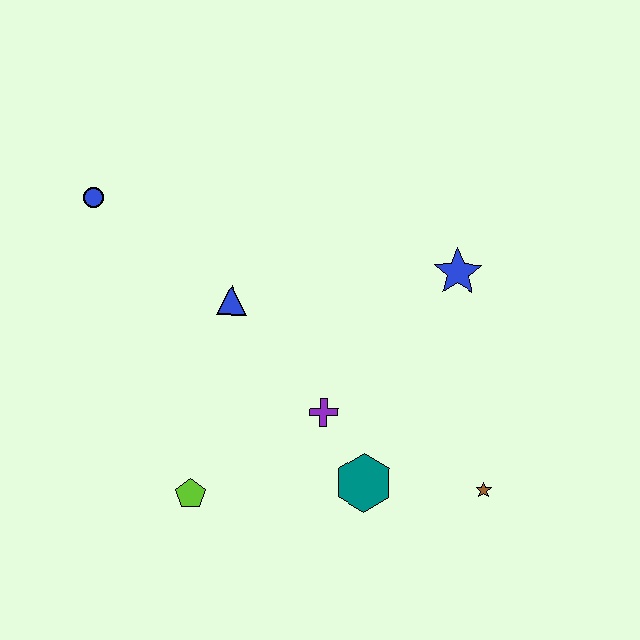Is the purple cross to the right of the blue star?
No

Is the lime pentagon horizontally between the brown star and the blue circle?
Yes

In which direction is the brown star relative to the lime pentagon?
The brown star is to the right of the lime pentagon.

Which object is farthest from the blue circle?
The brown star is farthest from the blue circle.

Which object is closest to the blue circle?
The blue triangle is closest to the blue circle.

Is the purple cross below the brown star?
No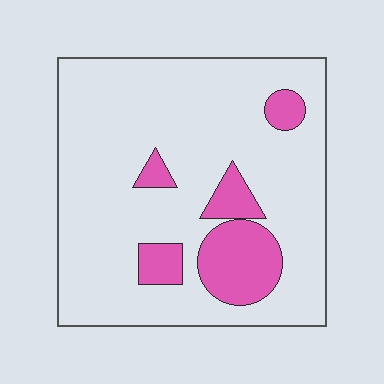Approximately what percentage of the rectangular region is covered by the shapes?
Approximately 15%.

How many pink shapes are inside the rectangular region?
5.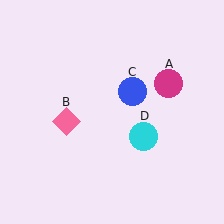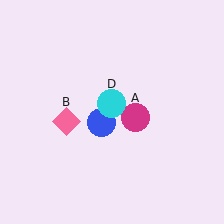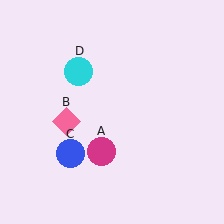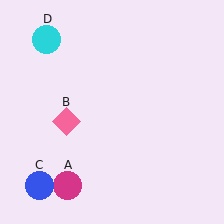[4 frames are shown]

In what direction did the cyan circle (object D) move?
The cyan circle (object D) moved up and to the left.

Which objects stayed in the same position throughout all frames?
Pink diamond (object B) remained stationary.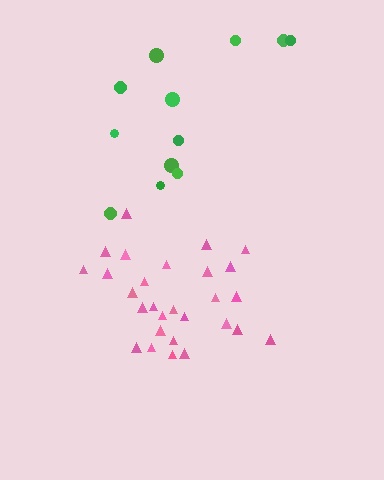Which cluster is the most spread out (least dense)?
Green.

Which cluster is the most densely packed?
Pink.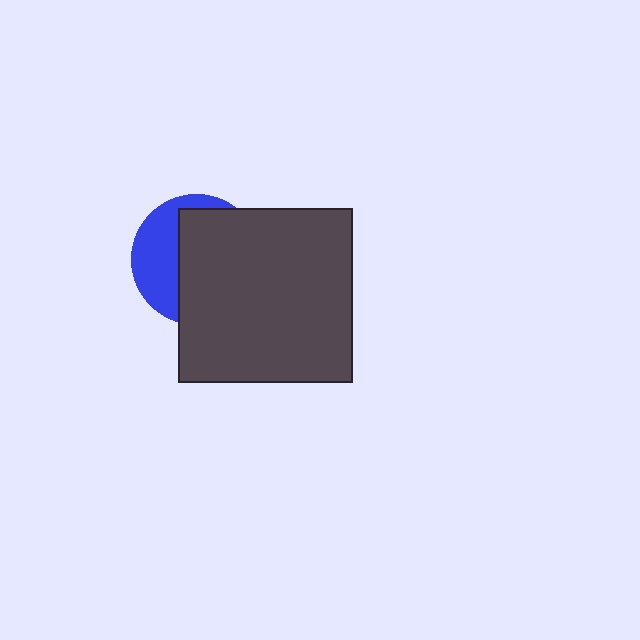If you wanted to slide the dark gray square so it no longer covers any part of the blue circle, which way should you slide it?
Slide it right — that is the most direct way to separate the two shapes.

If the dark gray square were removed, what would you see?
You would see the complete blue circle.